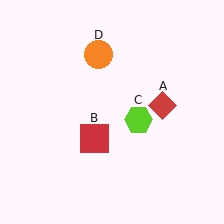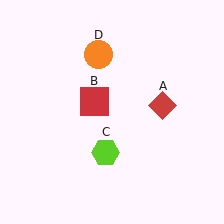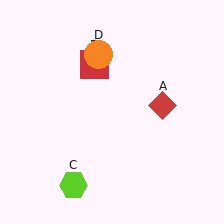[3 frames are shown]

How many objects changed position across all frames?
2 objects changed position: red square (object B), lime hexagon (object C).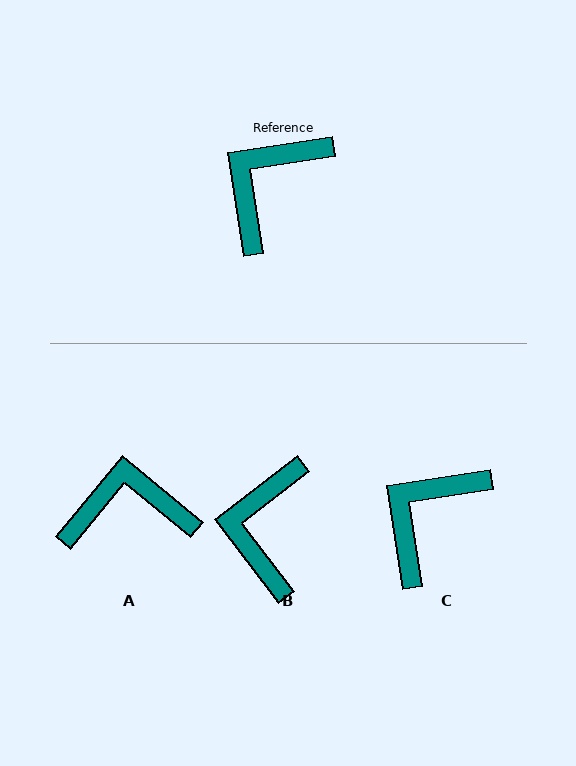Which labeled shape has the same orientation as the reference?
C.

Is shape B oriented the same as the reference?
No, it is off by about 29 degrees.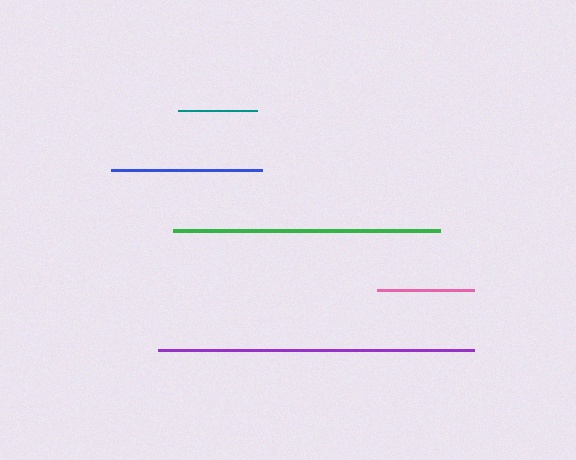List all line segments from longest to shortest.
From longest to shortest: purple, green, blue, pink, teal.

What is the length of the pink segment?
The pink segment is approximately 97 pixels long.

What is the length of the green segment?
The green segment is approximately 267 pixels long.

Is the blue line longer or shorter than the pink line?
The blue line is longer than the pink line.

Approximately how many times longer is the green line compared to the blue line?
The green line is approximately 1.8 times the length of the blue line.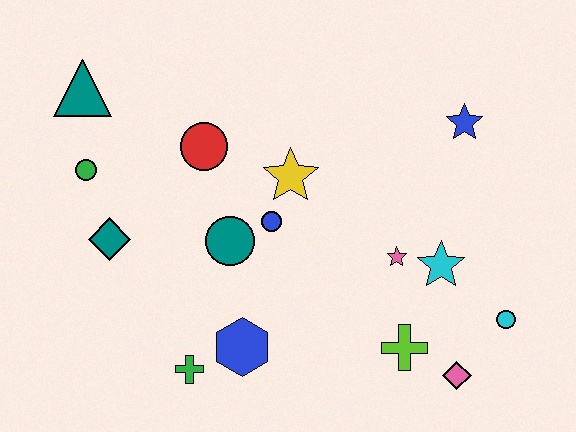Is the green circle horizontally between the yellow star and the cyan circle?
No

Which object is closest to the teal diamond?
The green circle is closest to the teal diamond.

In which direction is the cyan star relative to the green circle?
The cyan star is to the right of the green circle.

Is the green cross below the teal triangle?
Yes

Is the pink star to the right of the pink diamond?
No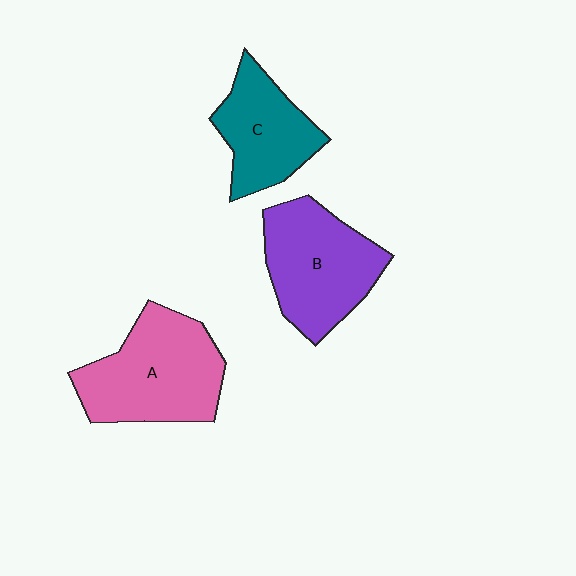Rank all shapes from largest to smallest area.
From largest to smallest: A (pink), B (purple), C (teal).